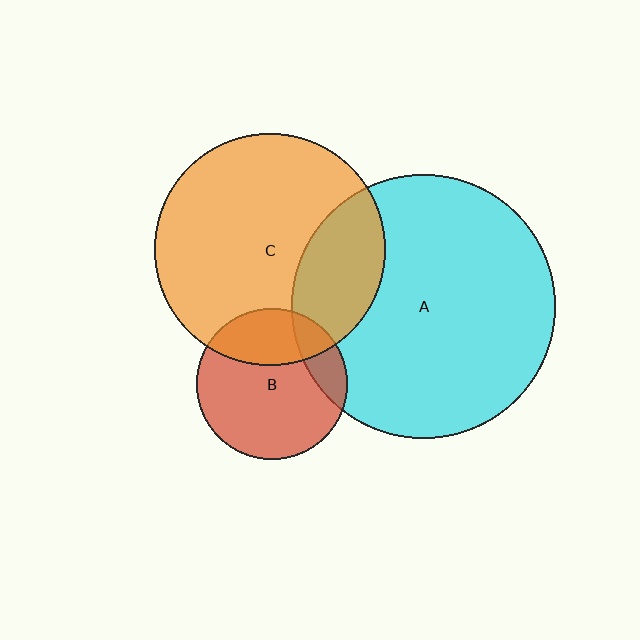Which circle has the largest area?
Circle A (cyan).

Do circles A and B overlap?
Yes.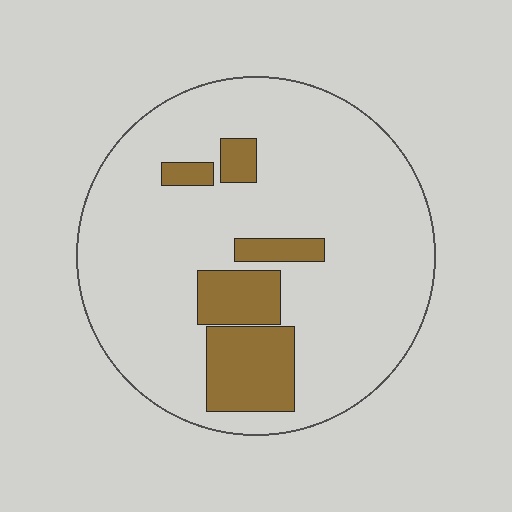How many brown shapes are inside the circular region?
5.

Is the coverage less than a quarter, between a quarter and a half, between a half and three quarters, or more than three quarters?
Less than a quarter.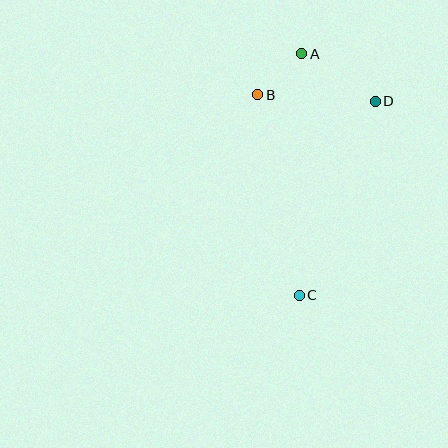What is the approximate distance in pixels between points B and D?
The distance between B and D is approximately 118 pixels.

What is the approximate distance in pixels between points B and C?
The distance between B and C is approximately 205 pixels.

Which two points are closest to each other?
Points A and B are closest to each other.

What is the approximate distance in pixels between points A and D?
The distance between A and D is approximately 87 pixels.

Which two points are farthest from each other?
Points A and C are farthest from each other.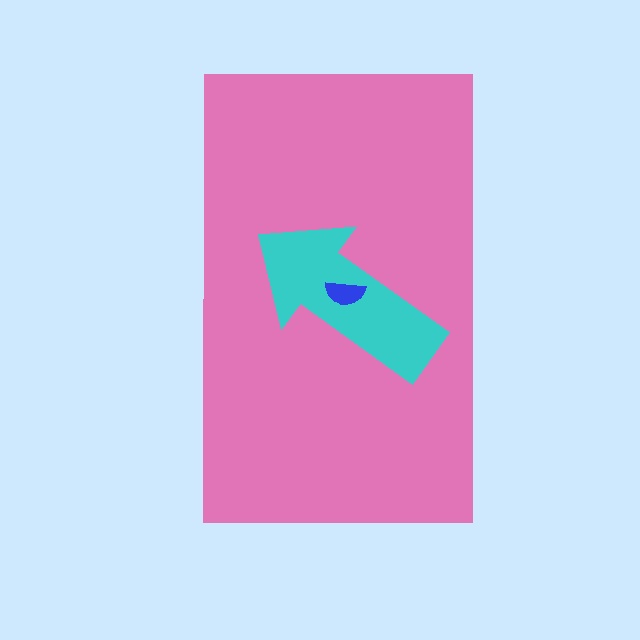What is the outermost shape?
The pink rectangle.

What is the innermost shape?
The blue semicircle.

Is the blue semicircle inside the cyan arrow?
Yes.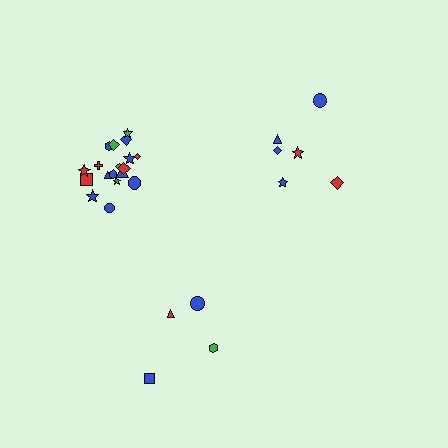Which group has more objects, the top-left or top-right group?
The top-left group.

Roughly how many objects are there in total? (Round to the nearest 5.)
Roughly 30 objects in total.